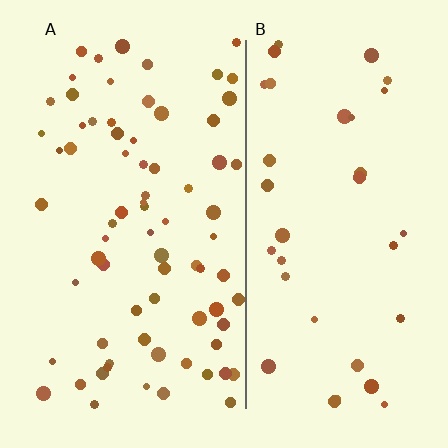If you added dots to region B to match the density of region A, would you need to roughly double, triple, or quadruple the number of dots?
Approximately double.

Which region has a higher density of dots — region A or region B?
A (the left).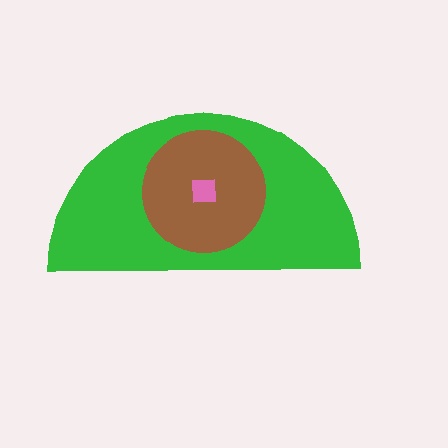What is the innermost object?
The pink square.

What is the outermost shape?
The green semicircle.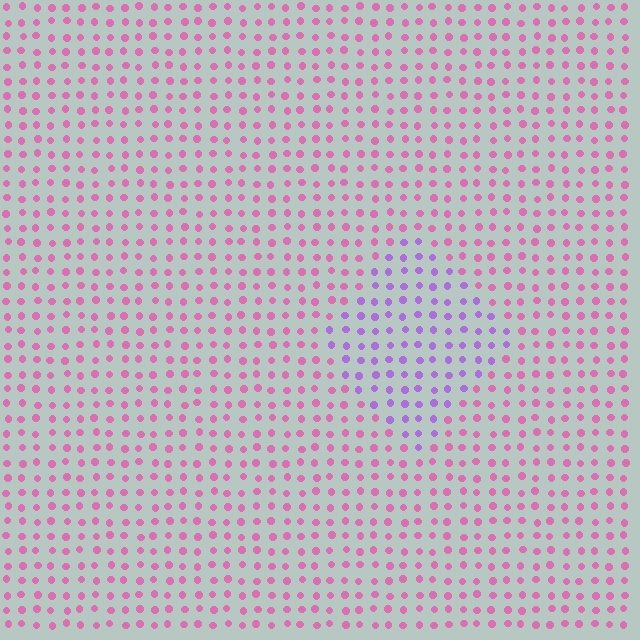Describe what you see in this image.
The image is filled with small pink elements in a uniform arrangement. A diamond-shaped region is visible where the elements are tinted to a slightly different hue, forming a subtle color boundary.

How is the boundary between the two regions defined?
The boundary is defined purely by a slight shift in hue (about 48 degrees). Spacing, size, and orientation are identical on both sides.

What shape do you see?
I see a diamond.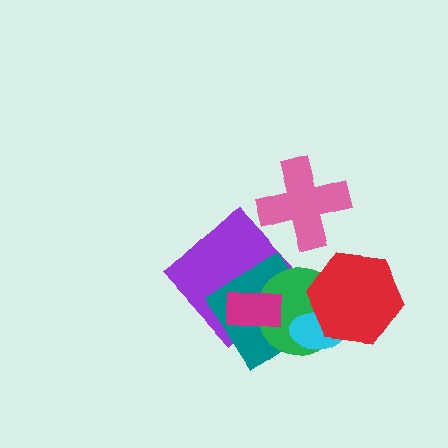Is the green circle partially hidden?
Yes, it is partially covered by another shape.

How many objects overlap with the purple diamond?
3 objects overlap with the purple diamond.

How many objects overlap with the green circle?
5 objects overlap with the green circle.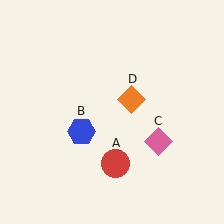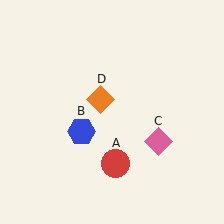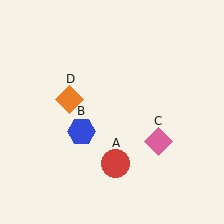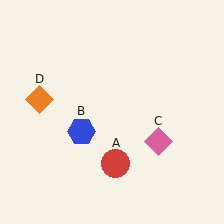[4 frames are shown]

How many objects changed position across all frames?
1 object changed position: orange diamond (object D).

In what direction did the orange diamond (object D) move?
The orange diamond (object D) moved left.